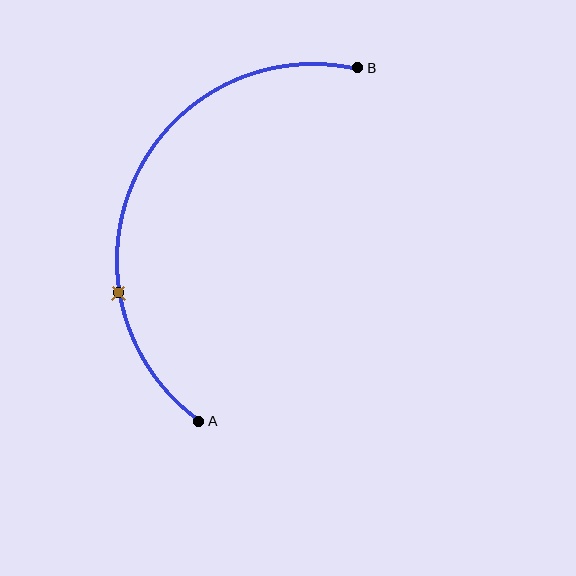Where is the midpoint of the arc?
The arc midpoint is the point on the curve farthest from the straight line joining A and B. It sits to the left of that line.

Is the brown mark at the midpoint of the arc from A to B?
No. The brown mark lies on the arc but is closer to endpoint A. The arc midpoint would be at the point on the curve equidistant along the arc from both A and B.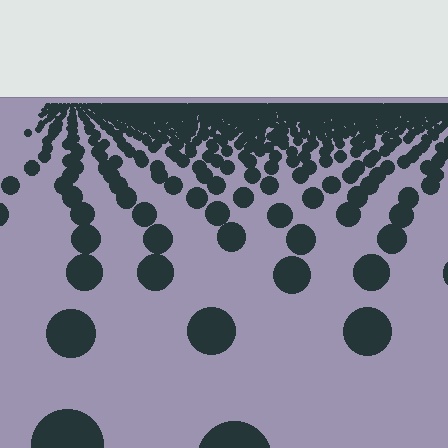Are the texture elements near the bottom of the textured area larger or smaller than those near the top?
Larger. Near the bottom, elements are closer to the viewer and appear at a bigger on-screen size.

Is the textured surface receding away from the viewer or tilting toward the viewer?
The surface is receding away from the viewer. Texture elements get smaller and denser toward the top.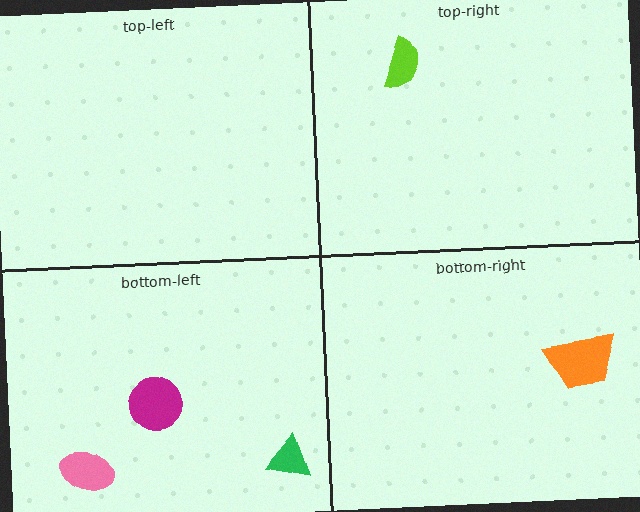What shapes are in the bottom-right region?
The orange trapezoid.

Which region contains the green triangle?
The bottom-left region.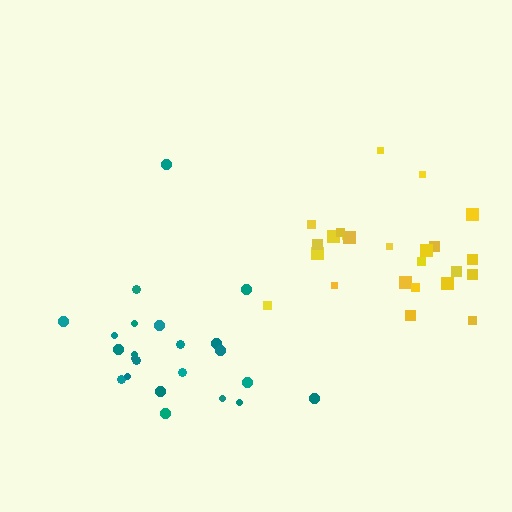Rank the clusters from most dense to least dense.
teal, yellow.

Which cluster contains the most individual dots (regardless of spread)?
Yellow (24).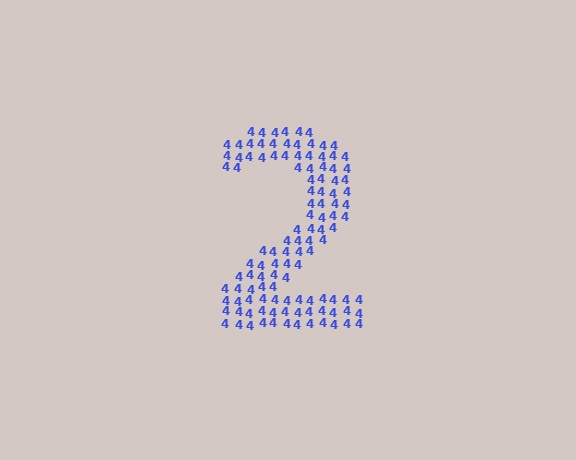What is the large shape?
The large shape is the digit 2.